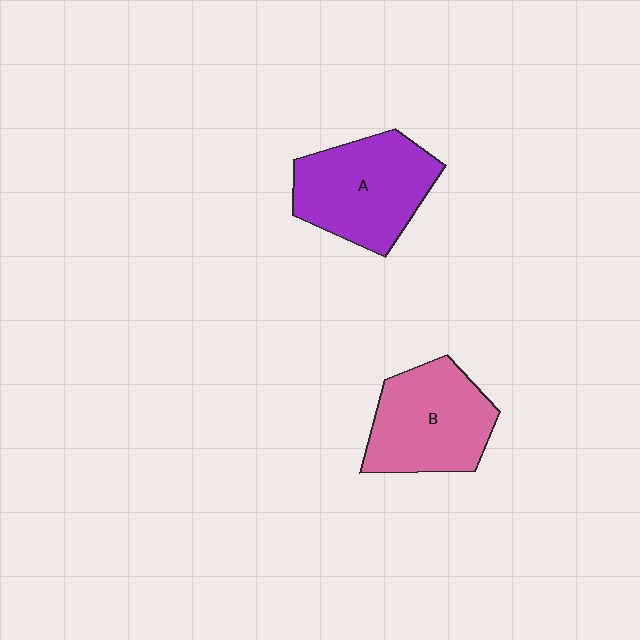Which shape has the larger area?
Shape A (purple).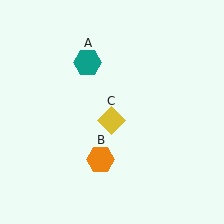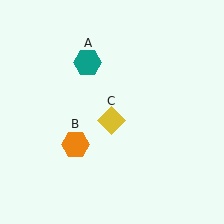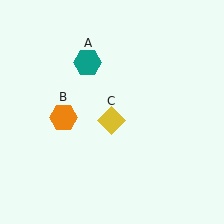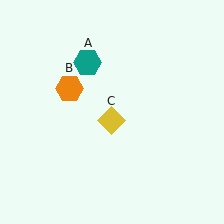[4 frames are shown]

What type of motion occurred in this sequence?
The orange hexagon (object B) rotated clockwise around the center of the scene.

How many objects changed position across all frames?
1 object changed position: orange hexagon (object B).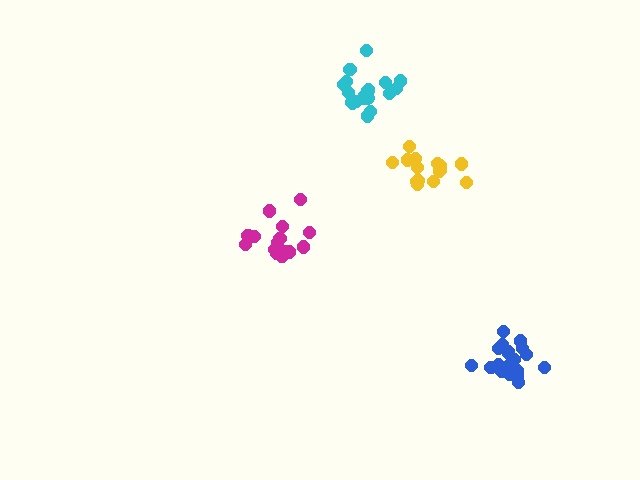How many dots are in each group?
Group 1: 20 dots, Group 2: 15 dots, Group 3: 19 dots, Group 4: 16 dots (70 total).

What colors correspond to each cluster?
The clusters are colored: blue, magenta, cyan, yellow.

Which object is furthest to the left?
The magenta cluster is leftmost.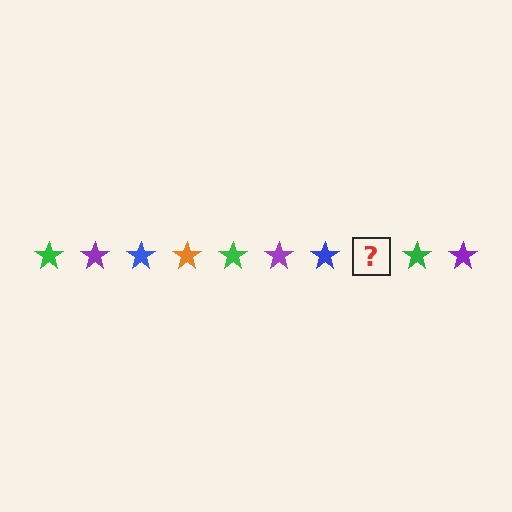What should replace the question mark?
The question mark should be replaced with an orange star.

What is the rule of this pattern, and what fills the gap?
The rule is that the pattern cycles through green, purple, blue, orange stars. The gap should be filled with an orange star.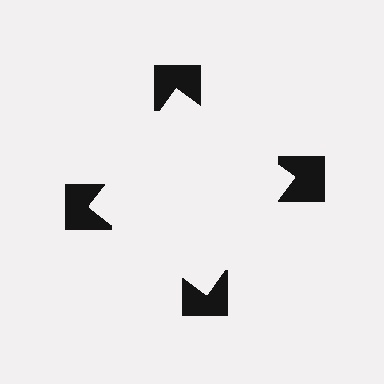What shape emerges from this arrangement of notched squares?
An illusory square — its edges are inferred from the aligned wedge cuts in the notched squares, not physically drawn.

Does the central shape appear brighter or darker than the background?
It typically appears slightly brighter than the background, even though no actual brightness change is drawn.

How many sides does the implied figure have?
4 sides.